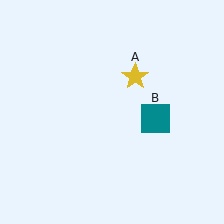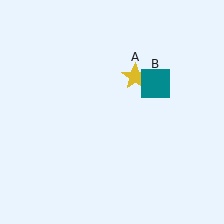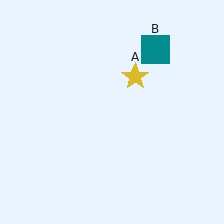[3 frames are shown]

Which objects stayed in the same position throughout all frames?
Yellow star (object A) remained stationary.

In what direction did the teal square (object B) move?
The teal square (object B) moved up.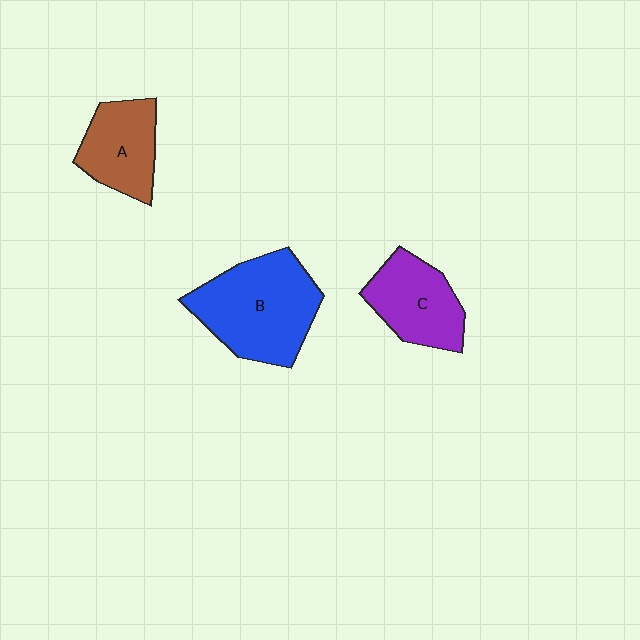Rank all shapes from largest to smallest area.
From largest to smallest: B (blue), C (purple), A (brown).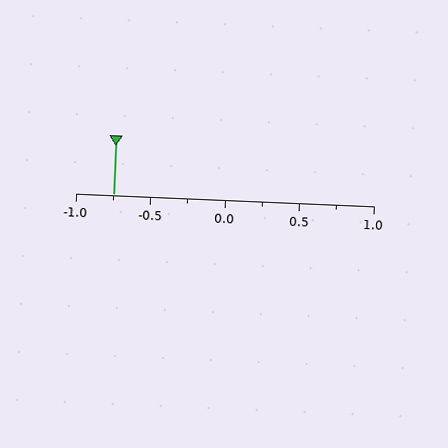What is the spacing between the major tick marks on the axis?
The major ticks are spaced 0.5 apart.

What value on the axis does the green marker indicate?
The marker indicates approximately -0.75.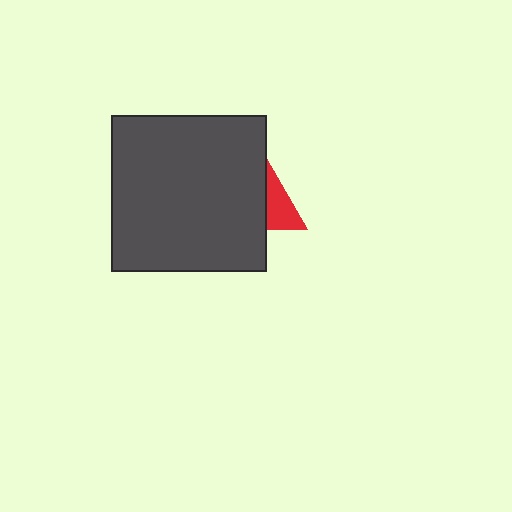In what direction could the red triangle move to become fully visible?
The red triangle could move right. That would shift it out from behind the dark gray square entirely.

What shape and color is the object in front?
The object in front is a dark gray square.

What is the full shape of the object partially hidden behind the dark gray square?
The partially hidden object is a red triangle.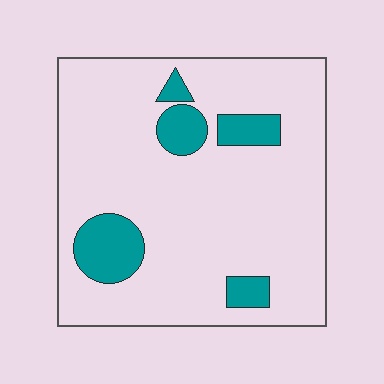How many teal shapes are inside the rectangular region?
5.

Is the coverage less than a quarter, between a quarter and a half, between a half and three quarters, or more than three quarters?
Less than a quarter.